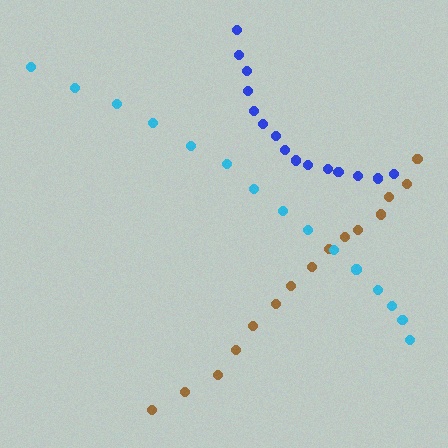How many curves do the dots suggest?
There are 3 distinct paths.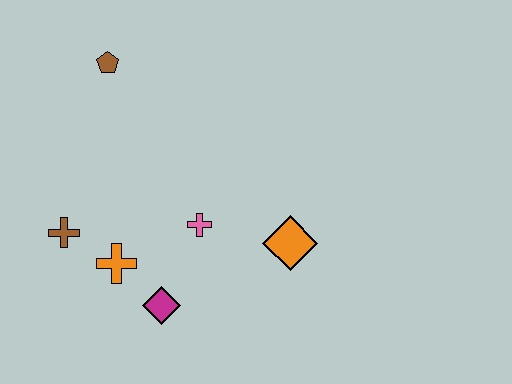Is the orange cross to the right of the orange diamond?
No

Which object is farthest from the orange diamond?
The brown pentagon is farthest from the orange diamond.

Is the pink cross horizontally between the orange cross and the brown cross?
No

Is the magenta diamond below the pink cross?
Yes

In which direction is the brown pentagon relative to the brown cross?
The brown pentagon is above the brown cross.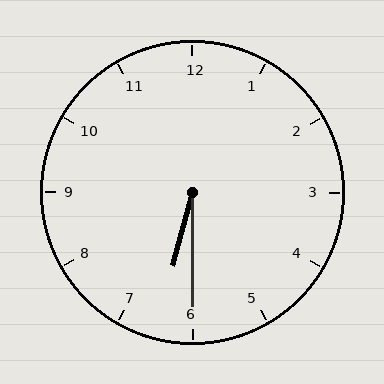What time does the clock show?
6:30.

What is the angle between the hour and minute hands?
Approximately 15 degrees.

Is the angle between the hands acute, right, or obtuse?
It is acute.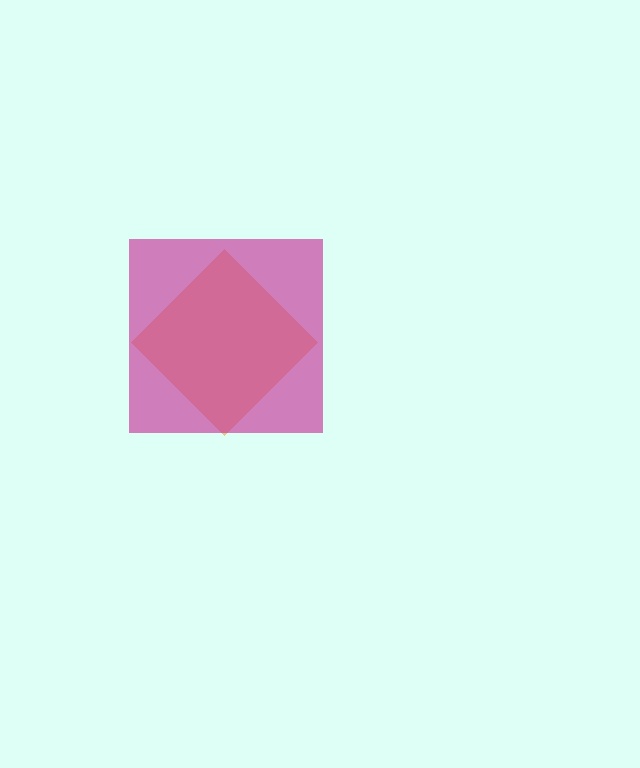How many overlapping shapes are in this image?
There are 2 overlapping shapes in the image.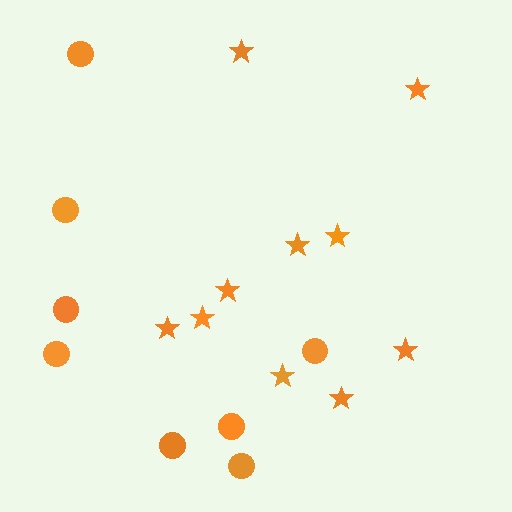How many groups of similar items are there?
There are 2 groups: one group of circles (8) and one group of stars (10).